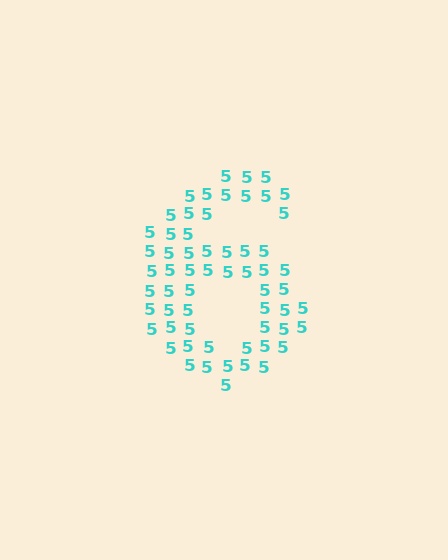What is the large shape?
The large shape is the digit 6.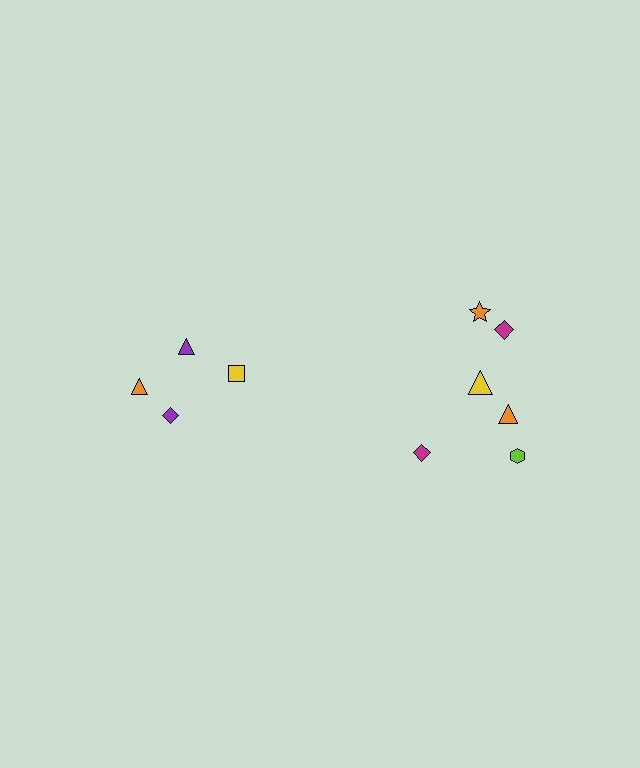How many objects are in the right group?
There are 6 objects.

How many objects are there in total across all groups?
There are 10 objects.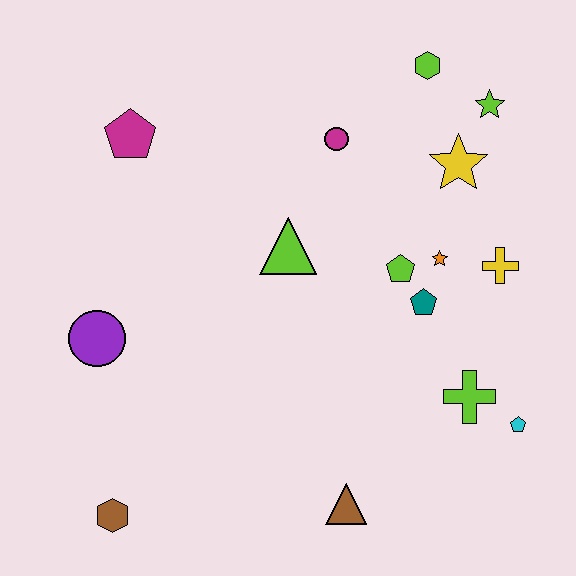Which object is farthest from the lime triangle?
The brown hexagon is farthest from the lime triangle.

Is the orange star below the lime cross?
No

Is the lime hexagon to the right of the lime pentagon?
Yes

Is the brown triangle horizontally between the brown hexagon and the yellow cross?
Yes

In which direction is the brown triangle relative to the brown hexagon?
The brown triangle is to the right of the brown hexagon.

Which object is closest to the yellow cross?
The orange star is closest to the yellow cross.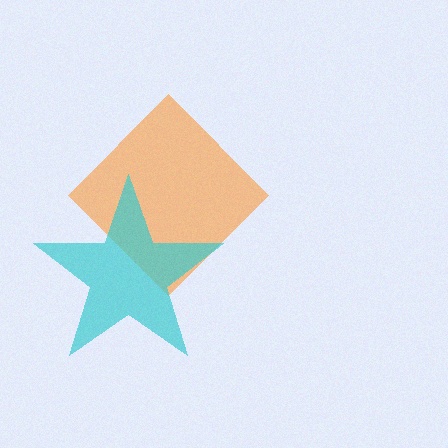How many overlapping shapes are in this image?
There are 2 overlapping shapes in the image.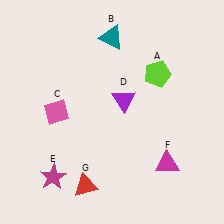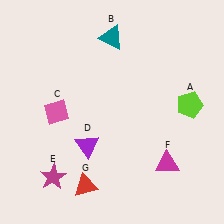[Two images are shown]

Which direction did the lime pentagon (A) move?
The lime pentagon (A) moved right.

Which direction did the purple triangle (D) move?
The purple triangle (D) moved down.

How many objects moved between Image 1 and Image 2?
2 objects moved between the two images.